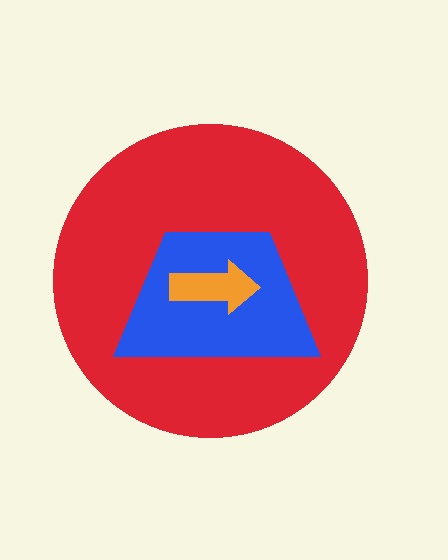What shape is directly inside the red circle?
The blue trapezoid.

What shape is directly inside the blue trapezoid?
The orange arrow.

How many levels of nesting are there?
3.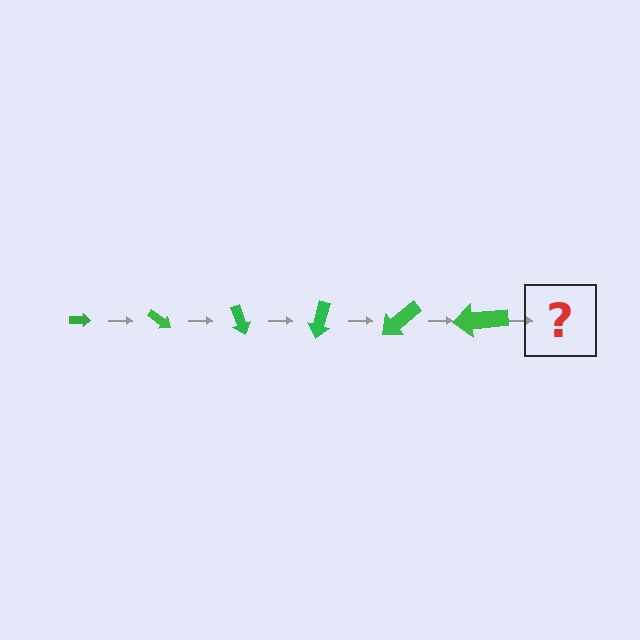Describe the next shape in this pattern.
It should be an arrow, larger than the previous one and rotated 210 degrees from the start.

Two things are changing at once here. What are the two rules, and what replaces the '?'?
The two rules are that the arrow grows larger each step and it rotates 35 degrees each step. The '?' should be an arrow, larger than the previous one and rotated 210 degrees from the start.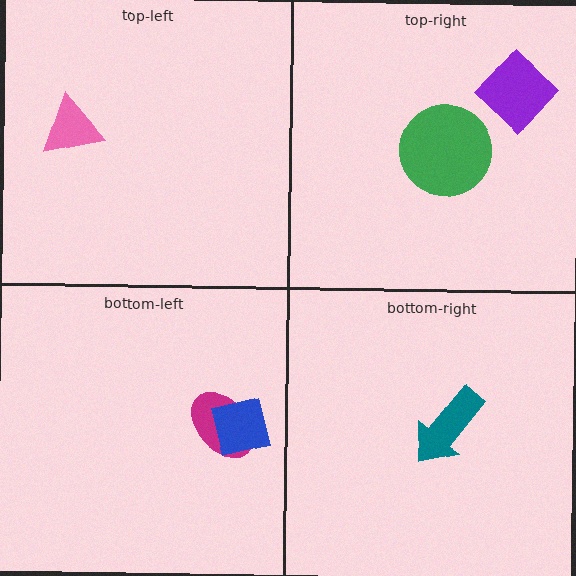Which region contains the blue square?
The bottom-left region.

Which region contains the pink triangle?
The top-left region.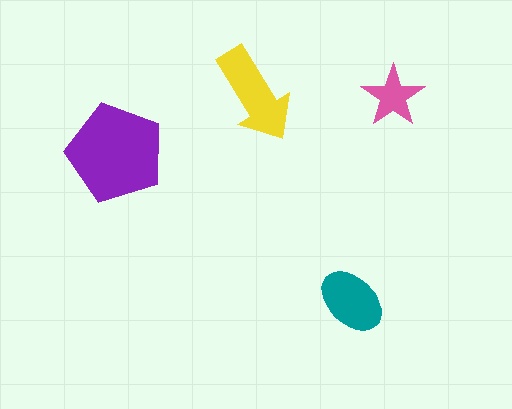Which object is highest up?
The yellow arrow is topmost.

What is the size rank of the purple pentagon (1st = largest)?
1st.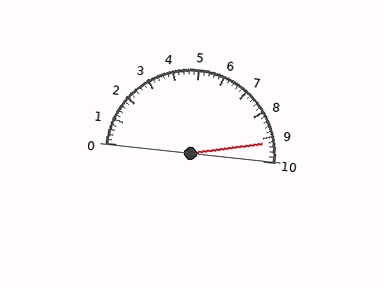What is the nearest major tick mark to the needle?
The nearest major tick mark is 9.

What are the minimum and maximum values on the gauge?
The gauge ranges from 0 to 10.